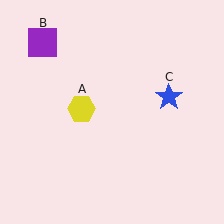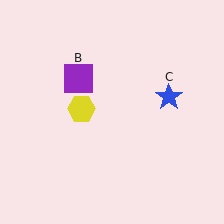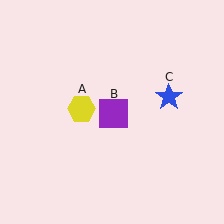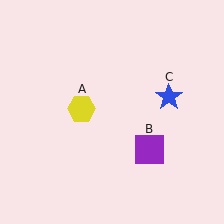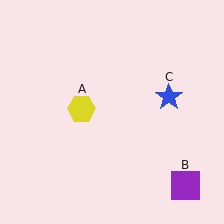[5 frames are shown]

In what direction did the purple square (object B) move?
The purple square (object B) moved down and to the right.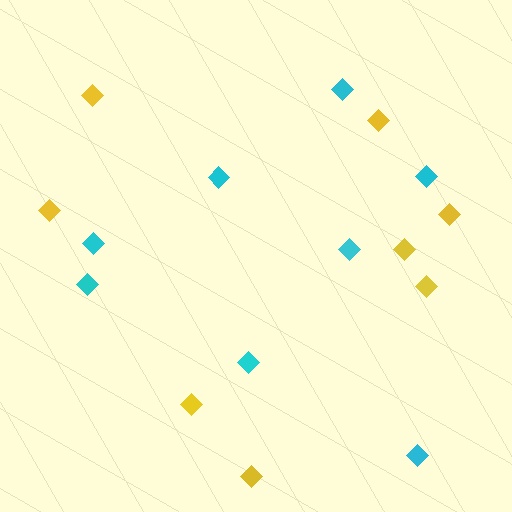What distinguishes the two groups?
There are 2 groups: one group of yellow diamonds (8) and one group of cyan diamonds (8).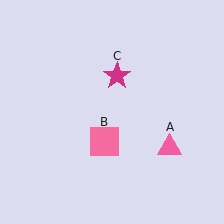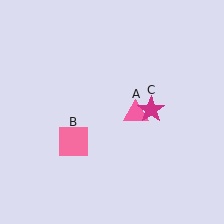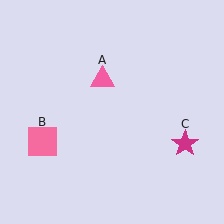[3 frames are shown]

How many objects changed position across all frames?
3 objects changed position: pink triangle (object A), pink square (object B), magenta star (object C).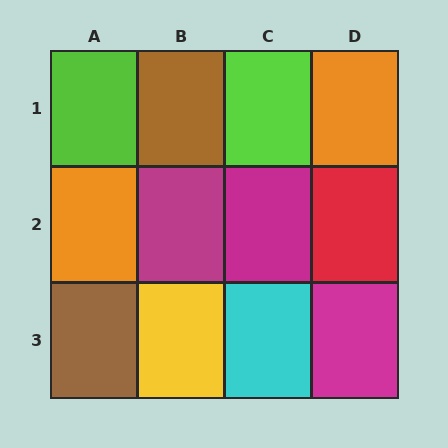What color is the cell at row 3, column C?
Cyan.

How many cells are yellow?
1 cell is yellow.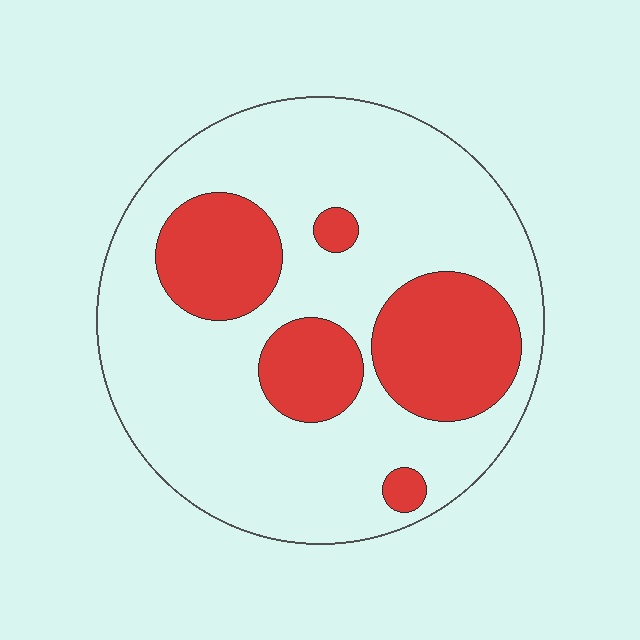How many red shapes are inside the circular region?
5.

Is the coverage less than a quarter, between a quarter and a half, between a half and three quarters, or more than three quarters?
Between a quarter and a half.